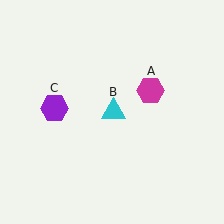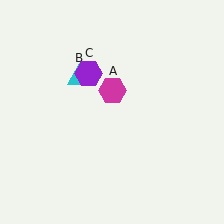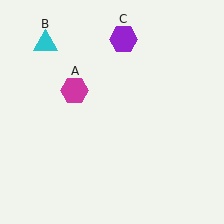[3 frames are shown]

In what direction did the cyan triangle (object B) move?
The cyan triangle (object B) moved up and to the left.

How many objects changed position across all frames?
3 objects changed position: magenta hexagon (object A), cyan triangle (object B), purple hexagon (object C).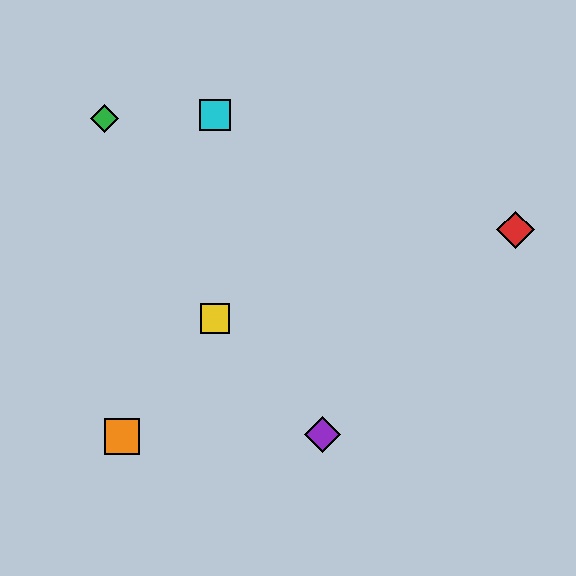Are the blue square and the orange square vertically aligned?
No, the blue square is at x≈215 and the orange square is at x≈122.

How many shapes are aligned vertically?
3 shapes (the blue square, the yellow square, the cyan square) are aligned vertically.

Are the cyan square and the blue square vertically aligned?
Yes, both are at x≈215.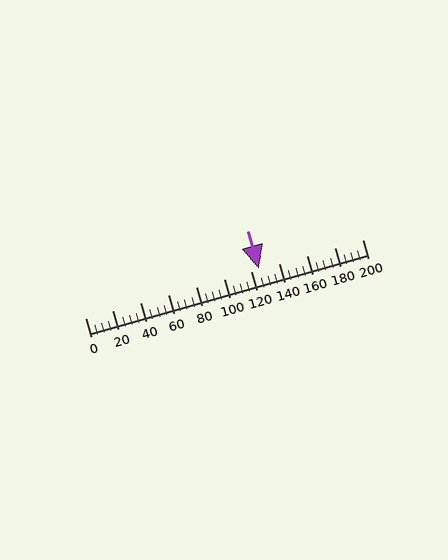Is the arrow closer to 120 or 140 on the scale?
The arrow is closer to 120.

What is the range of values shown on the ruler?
The ruler shows values from 0 to 200.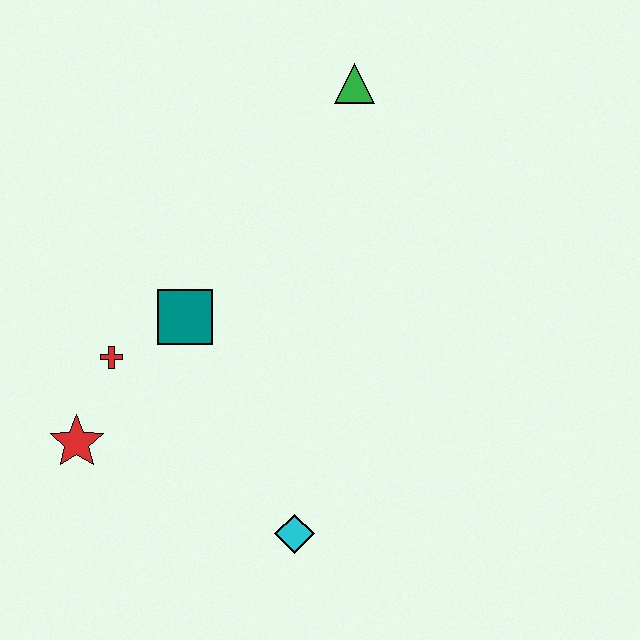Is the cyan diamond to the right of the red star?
Yes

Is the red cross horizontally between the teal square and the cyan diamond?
No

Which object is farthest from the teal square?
The green triangle is farthest from the teal square.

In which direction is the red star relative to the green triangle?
The red star is below the green triangle.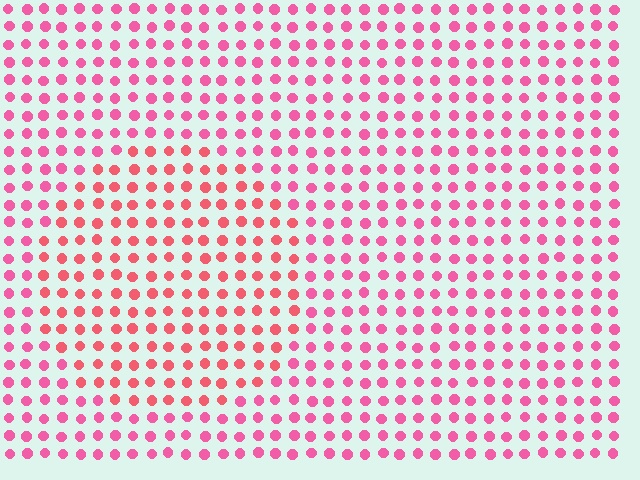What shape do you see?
I see a circle.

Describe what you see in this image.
The image is filled with small pink elements in a uniform arrangement. A circle-shaped region is visible where the elements are tinted to a slightly different hue, forming a subtle color boundary.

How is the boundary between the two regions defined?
The boundary is defined purely by a slight shift in hue (about 22 degrees). Spacing, size, and orientation are identical on both sides.